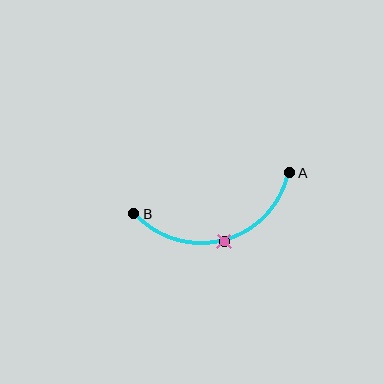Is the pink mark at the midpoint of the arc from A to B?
Yes. The pink mark lies on the arc at equal arc-length from both A and B — it is the arc midpoint.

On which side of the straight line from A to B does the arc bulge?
The arc bulges below the straight line connecting A and B.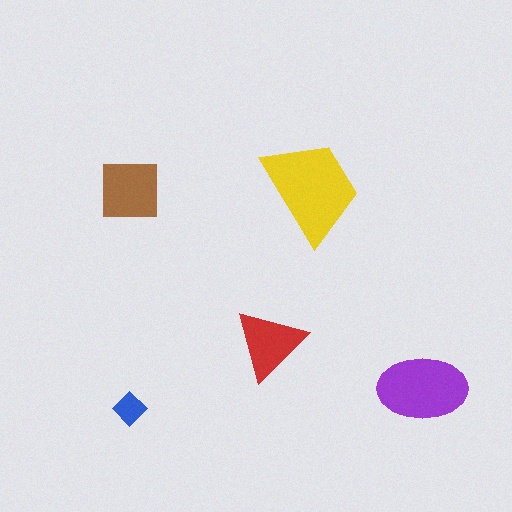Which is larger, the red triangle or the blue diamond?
The red triangle.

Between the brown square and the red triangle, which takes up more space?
The brown square.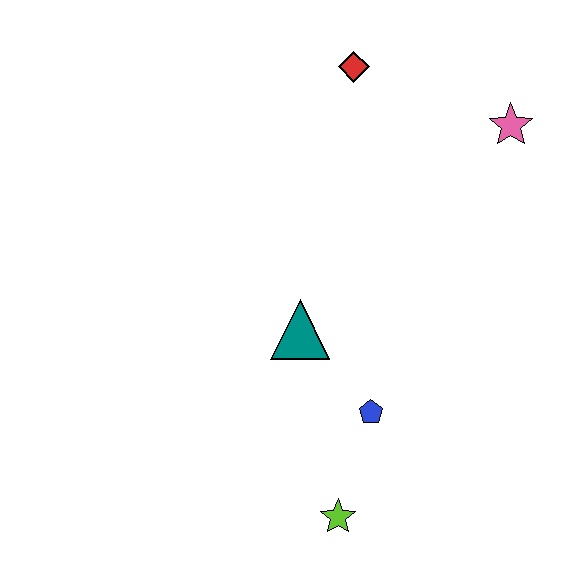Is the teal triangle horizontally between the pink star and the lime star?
No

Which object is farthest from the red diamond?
The lime star is farthest from the red diamond.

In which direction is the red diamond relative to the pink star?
The red diamond is to the left of the pink star.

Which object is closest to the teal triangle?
The blue pentagon is closest to the teal triangle.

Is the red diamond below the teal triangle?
No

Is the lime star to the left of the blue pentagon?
Yes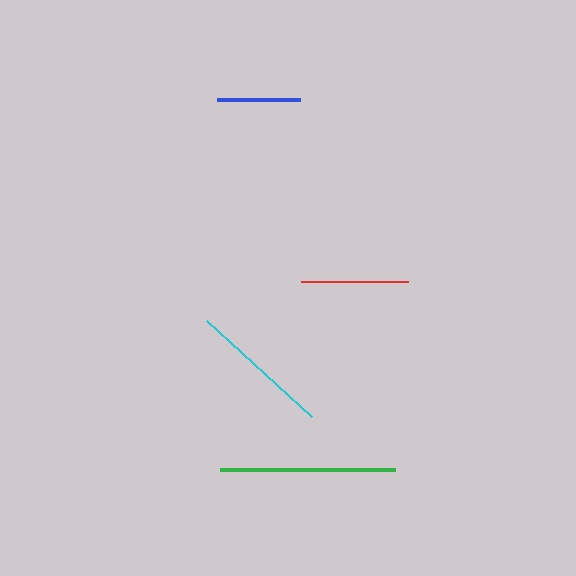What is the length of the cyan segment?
The cyan segment is approximately 142 pixels long.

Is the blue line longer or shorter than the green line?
The green line is longer than the blue line.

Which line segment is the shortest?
The blue line is the shortest at approximately 84 pixels.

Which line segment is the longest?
The green line is the longest at approximately 175 pixels.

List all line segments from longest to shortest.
From longest to shortest: green, cyan, red, blue.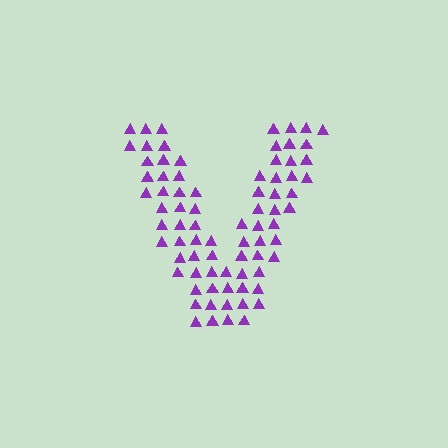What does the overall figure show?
The overall figure shows the letter V.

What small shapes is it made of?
It is made of small triangles.